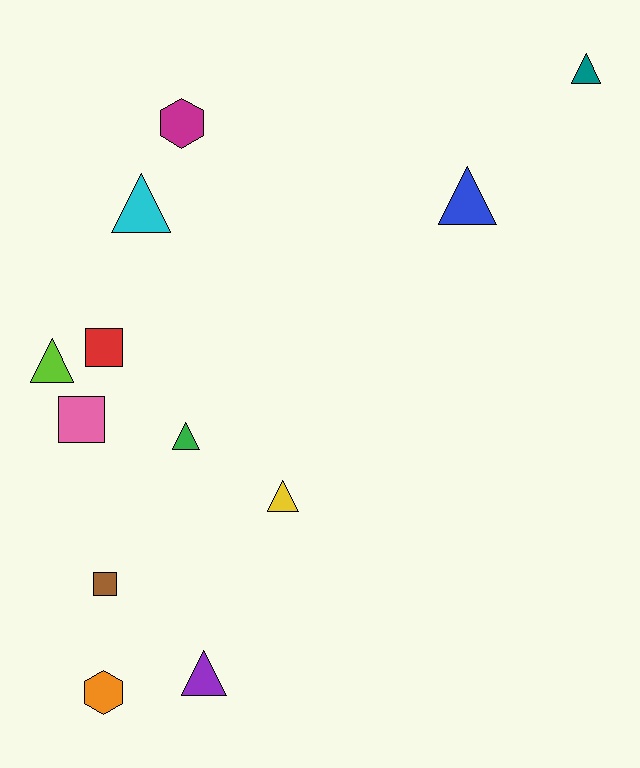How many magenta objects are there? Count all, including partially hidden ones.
There is 1 magenta object.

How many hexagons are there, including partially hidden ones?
There are 2 hexagons.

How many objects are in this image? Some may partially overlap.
There are 12 objects.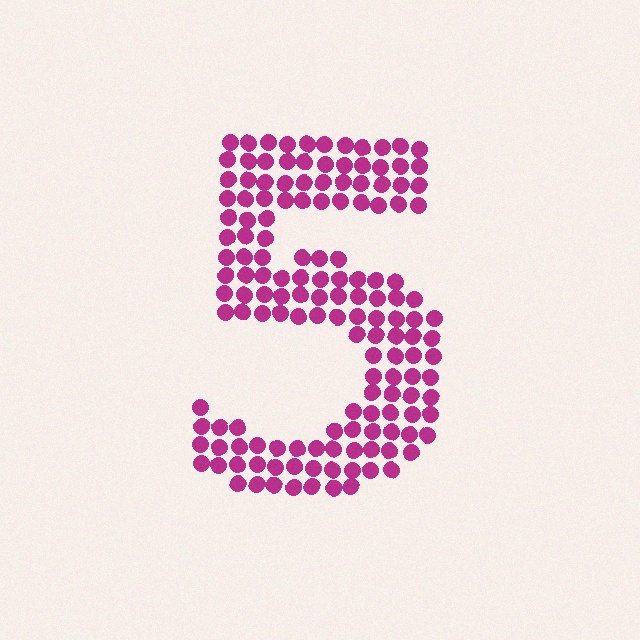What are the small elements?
The small elements are circles.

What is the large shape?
The large shape is the digit 5.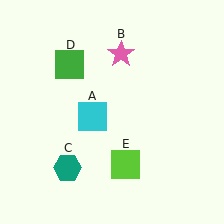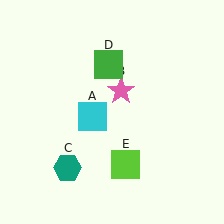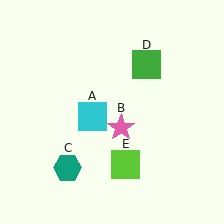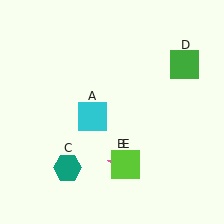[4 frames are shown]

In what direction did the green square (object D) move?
The green square (object D) moved right.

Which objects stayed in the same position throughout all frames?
Cyan square (object A) and teal hexagon (object C) and lime square (object E) remained stationary.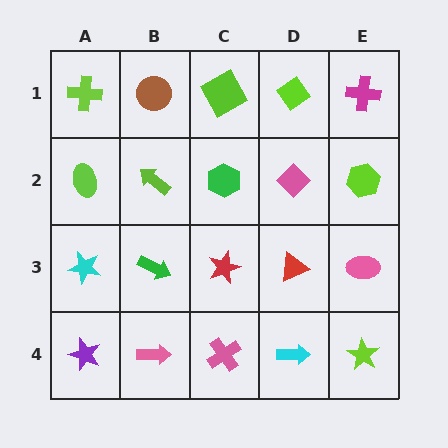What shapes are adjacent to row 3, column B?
A lime arrow (row 2, column B), a pink arrow (row 4, column B), a cyan star (row 3, column A), a red star (row 3, column C).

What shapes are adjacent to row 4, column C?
A red star (row 3, column C), a pink arrow (row 4, column B), a cyan arrow (row 4, column D).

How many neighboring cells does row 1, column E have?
2.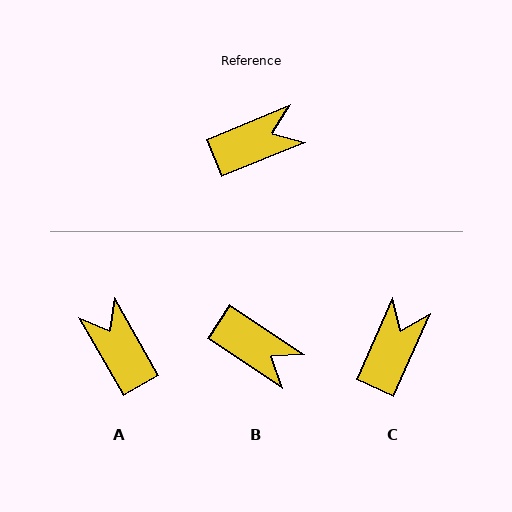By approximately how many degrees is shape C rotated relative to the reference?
Approximately 44 degrees counter-clockwise.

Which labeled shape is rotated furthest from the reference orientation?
A, about 97 degrees away.